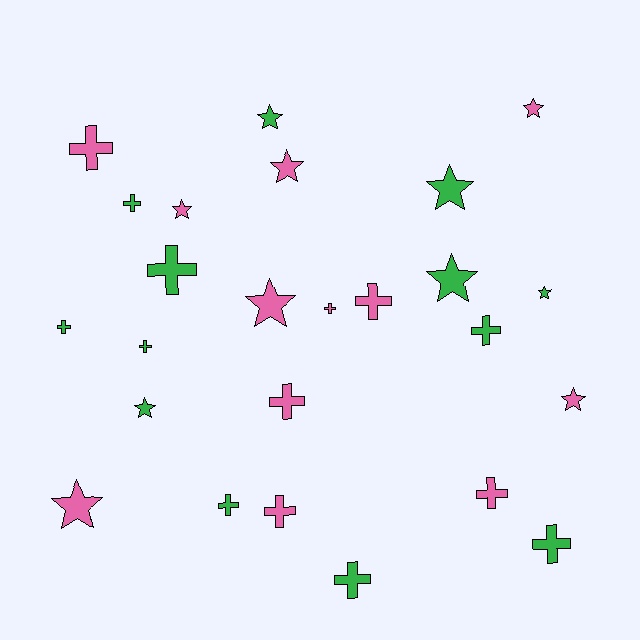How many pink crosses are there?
There are 6 pink crosses.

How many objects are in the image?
There are 25 objects.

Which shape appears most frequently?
Cross, with 14 objects.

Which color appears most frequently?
Green, with 13 objects.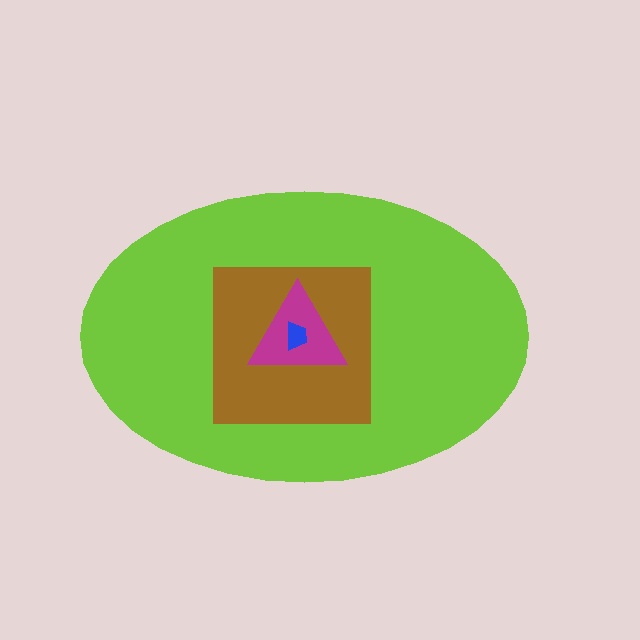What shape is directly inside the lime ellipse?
The brown square.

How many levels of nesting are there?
4.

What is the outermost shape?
The lime ellipse.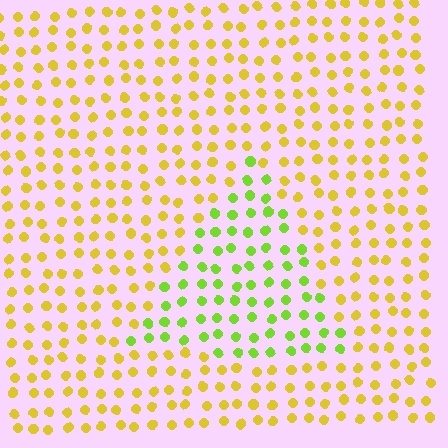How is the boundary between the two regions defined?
The boundary is defined purely by a slight shift in hue (about 42 degrees). Spacing, size, and orientation are identical on both sides.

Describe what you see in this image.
The image is filled with small yellow elements in a uniform arrangement. A triangle-shaped region is visible where the elements are tinted to a slightly different hue, forming a subtle color boundary.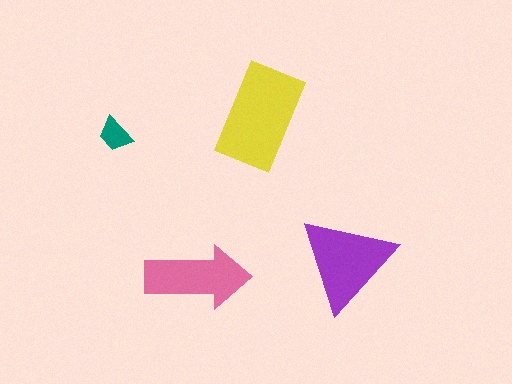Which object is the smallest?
The teal trapezoid.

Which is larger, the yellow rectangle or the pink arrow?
The yellow rectangle.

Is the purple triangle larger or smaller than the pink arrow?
Larger.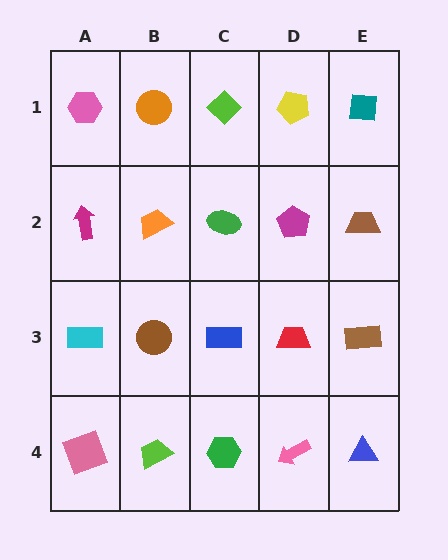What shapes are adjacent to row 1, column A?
A magenta arrow (row 2, column A), an orange circle (row 1, column B).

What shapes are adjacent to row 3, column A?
A magenta arrow (row 2, column A), a pink square (row 4, column A), a brown circle (row 3, column B).